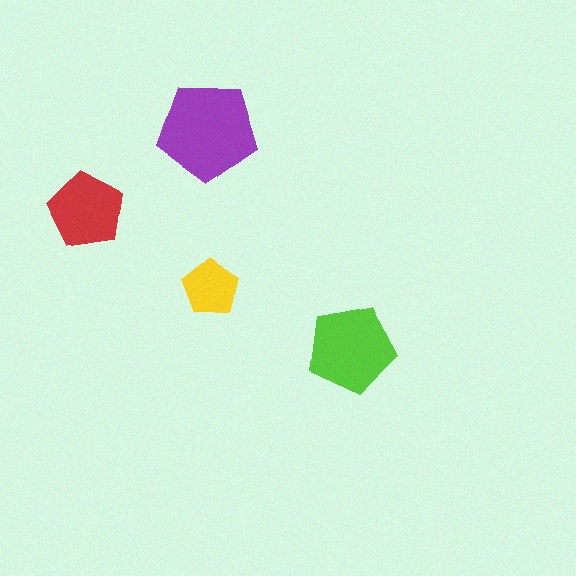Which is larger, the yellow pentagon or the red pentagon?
The red one.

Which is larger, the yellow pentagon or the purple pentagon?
The purple one.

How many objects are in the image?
There are 4 objects in the image.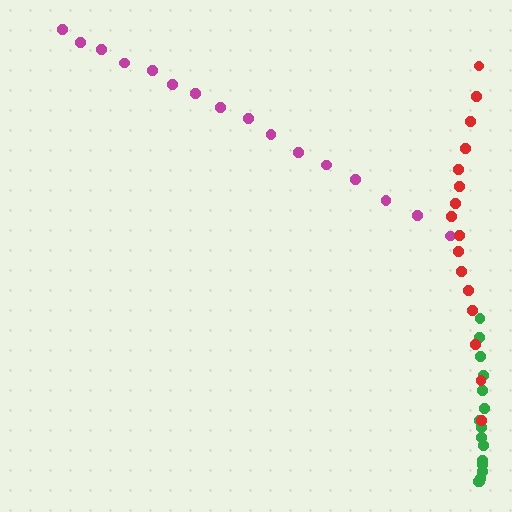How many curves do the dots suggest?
There are 3 distinct paths.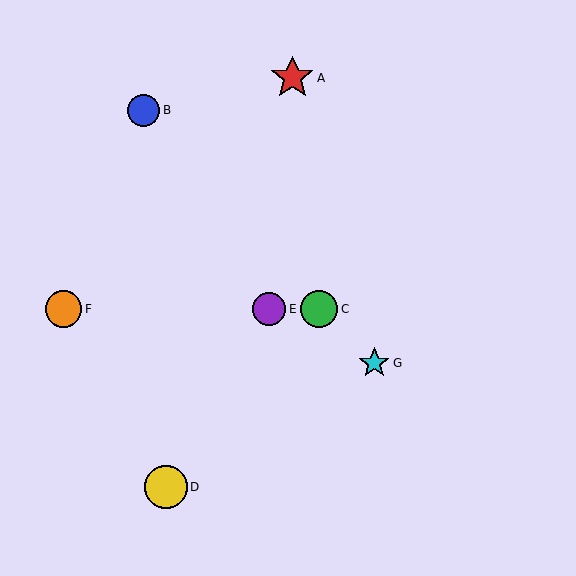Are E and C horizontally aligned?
Yes, both are at y≈309.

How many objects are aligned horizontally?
3 objects (C, E, F) are aligned horizontally.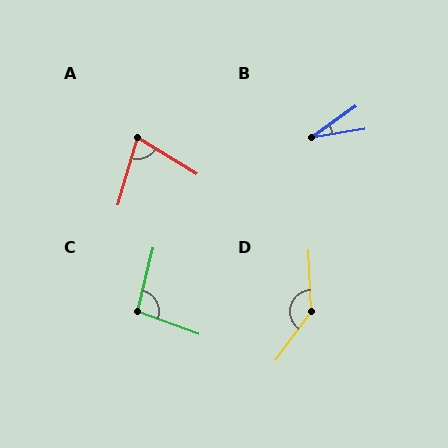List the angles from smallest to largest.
B (26°), A (74°), C (96°), D (141°).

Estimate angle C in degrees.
Approximately 96 degrees.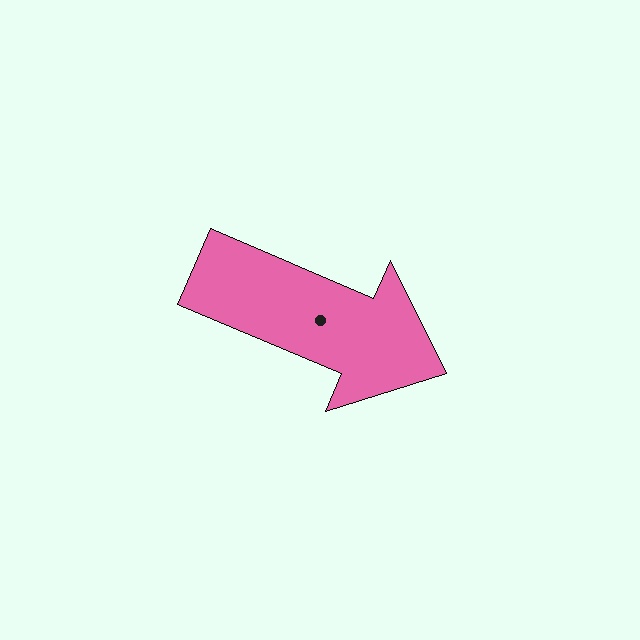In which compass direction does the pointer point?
Southeast.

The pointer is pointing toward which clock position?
Roughly 4 o'clock.